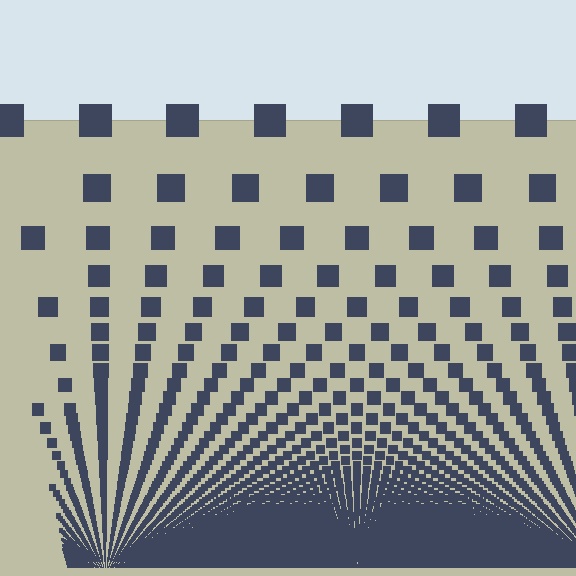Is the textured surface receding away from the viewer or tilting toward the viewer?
The surface appears to tilt toward the viewer. Texture elements get larger and sparser toward the top.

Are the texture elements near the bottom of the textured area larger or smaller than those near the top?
Smaller. The gradient is inverted — elements near the bottom are smaller and denser.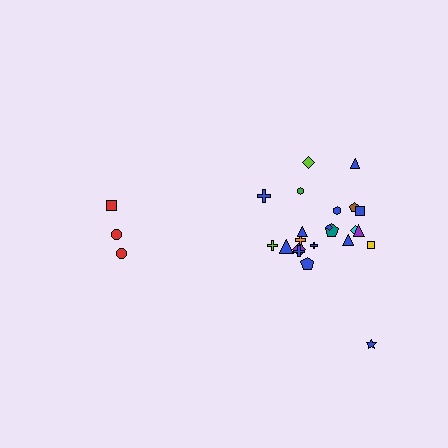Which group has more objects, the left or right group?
The right group.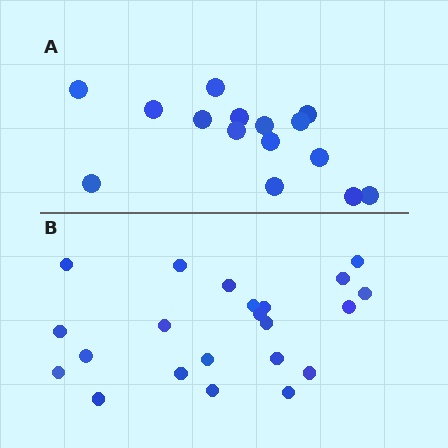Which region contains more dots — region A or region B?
Region B (the bottom region) has more dots.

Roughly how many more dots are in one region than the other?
Region B has roughly 8 or so more dots than region A.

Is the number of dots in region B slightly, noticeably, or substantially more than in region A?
Region B has substantially more. The ratio is roughly 1.5 to 1.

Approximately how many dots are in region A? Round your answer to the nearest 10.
About 20 dots. (The exact count is 15, which rounds to 20.)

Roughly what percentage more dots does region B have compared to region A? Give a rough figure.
About 45% more.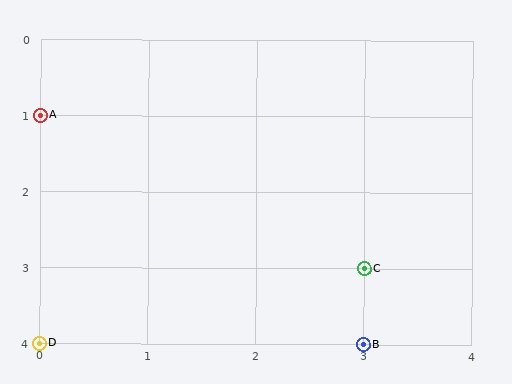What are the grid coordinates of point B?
Point B is at grid coordinates (3, 4).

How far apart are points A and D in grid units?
Points A and D are 3 rows apart.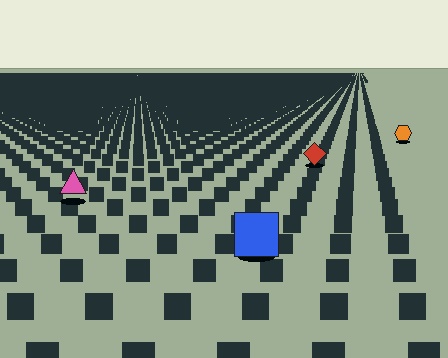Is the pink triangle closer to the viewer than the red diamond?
Yes. The pink triangle is closer — you can tell from the texture gradient: the ground texture is coarser near it.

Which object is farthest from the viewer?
The orange hexagon is farthest from the viewer. It appears smaller and the ground texture around it is denser.